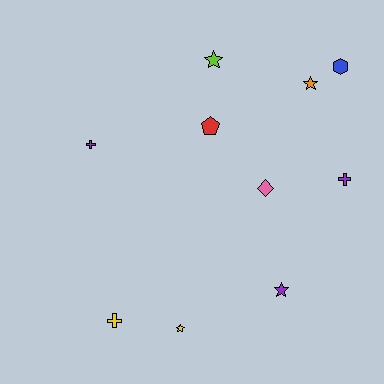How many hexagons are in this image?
There is 1 hexagon.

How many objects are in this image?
There are 10 objects.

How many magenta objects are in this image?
There are no magenta objects.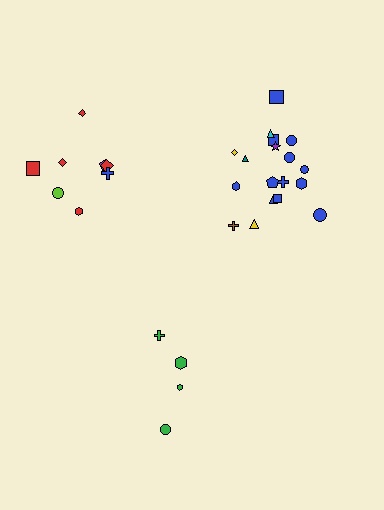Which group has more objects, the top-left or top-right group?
The top-right group.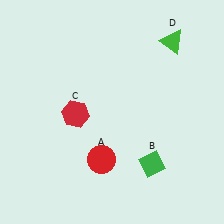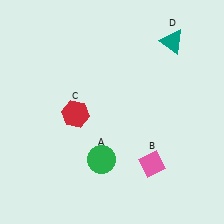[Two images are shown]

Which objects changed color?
A changed from red to green. B changed from green to pink. D changed from green to teal.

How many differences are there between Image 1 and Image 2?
There are 3 differences between the two images.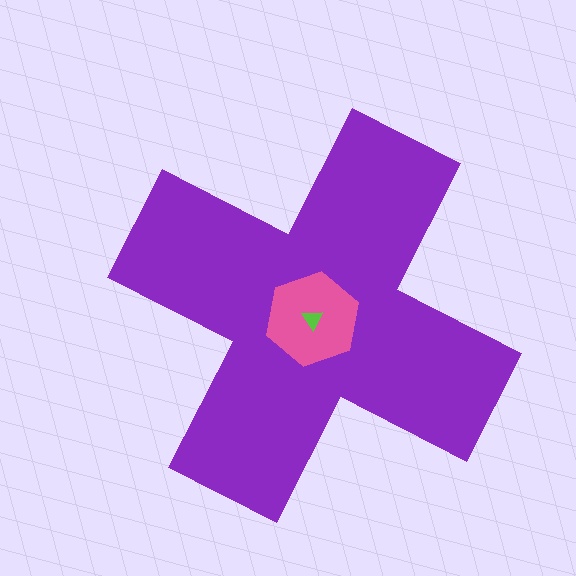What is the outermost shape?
The purple cross.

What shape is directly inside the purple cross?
The pink hexagon.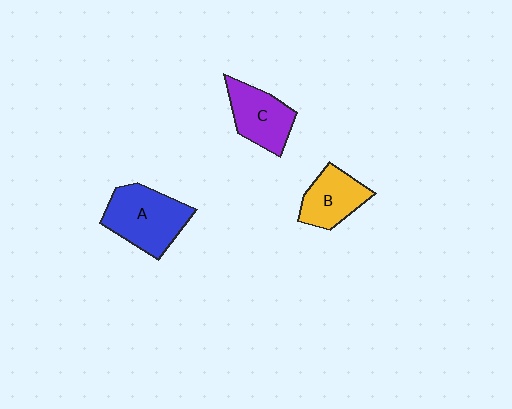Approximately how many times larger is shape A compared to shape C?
Approximately 1.3 times.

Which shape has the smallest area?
Shape B (yellow).